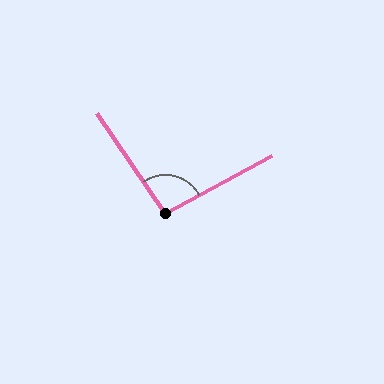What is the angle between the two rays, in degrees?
Approximately 96 degrees.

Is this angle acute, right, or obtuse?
It is obtuse.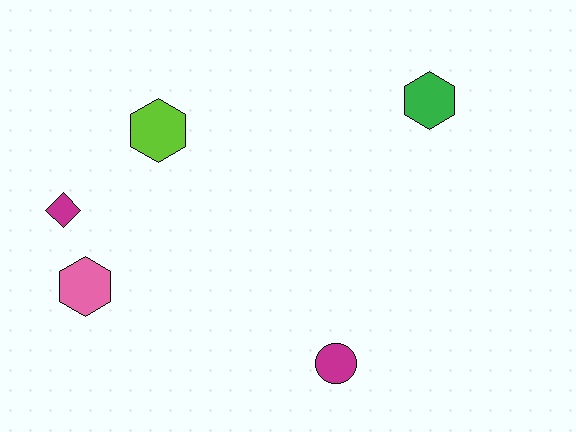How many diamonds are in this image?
There is 1 diamond.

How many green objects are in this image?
There is 1 green object.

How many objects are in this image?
There are 5 objects.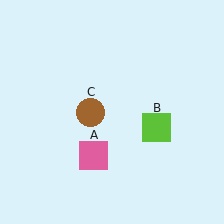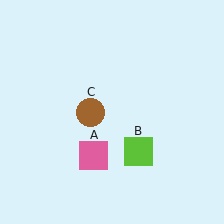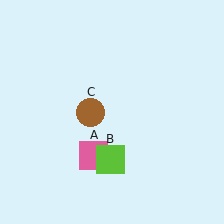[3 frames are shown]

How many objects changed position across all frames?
1 object changed position: lime square (object B).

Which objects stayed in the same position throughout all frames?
Pink square (object A) and brown circle (object C) remained stationary.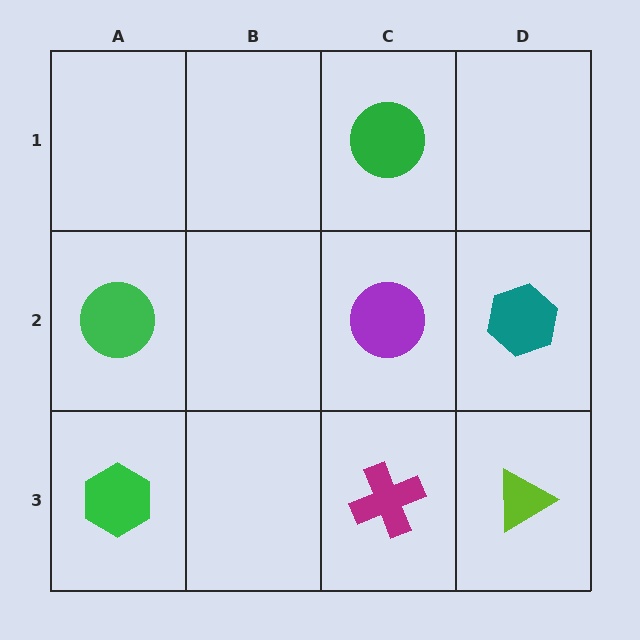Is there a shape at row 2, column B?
No, that cell is empty.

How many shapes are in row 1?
1 shape.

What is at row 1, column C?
A green circle.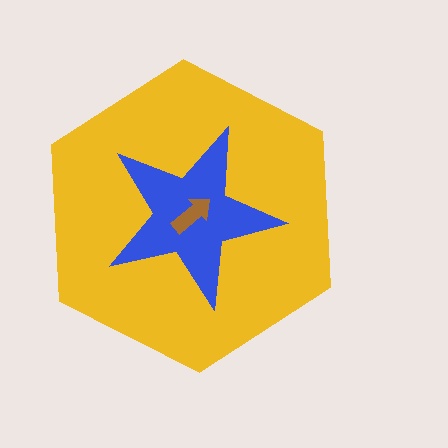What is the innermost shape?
The brown arrow.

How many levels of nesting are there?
3.